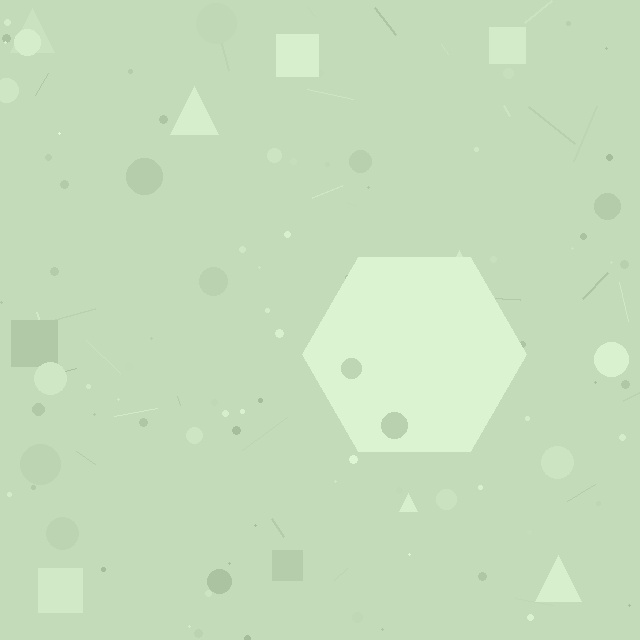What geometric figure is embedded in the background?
A hexagon is embedded in the background.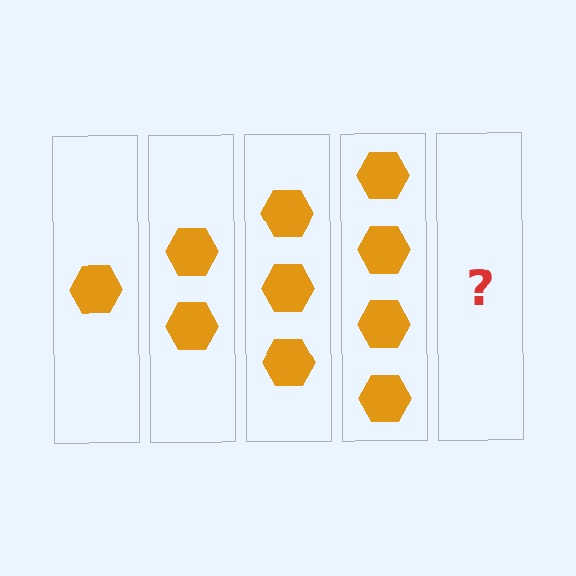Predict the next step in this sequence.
The next step is 5 hexagons.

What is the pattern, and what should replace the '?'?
The pattern is that each step adds one more hexagon. The '?' should be 5 hexagons.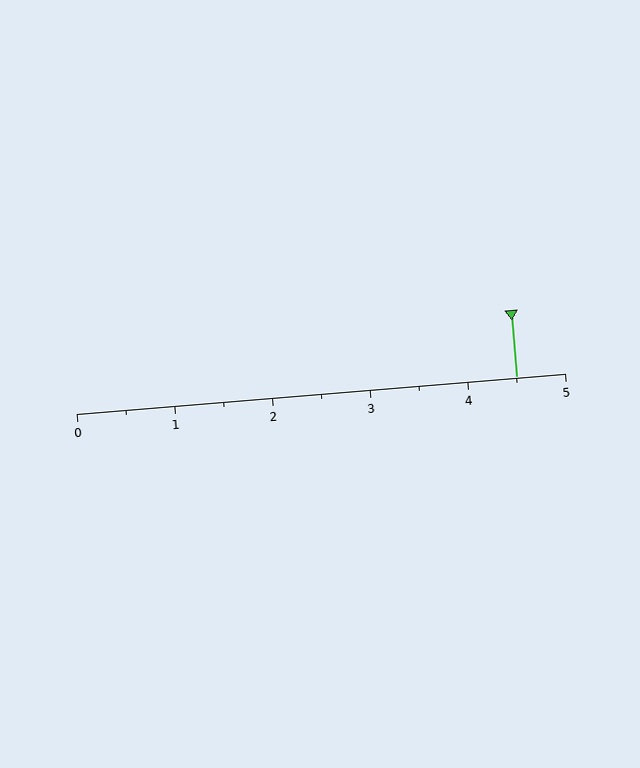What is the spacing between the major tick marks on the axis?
The major ticks are spaced 1 apart.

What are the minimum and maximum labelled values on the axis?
The axis runs from 0 to 5.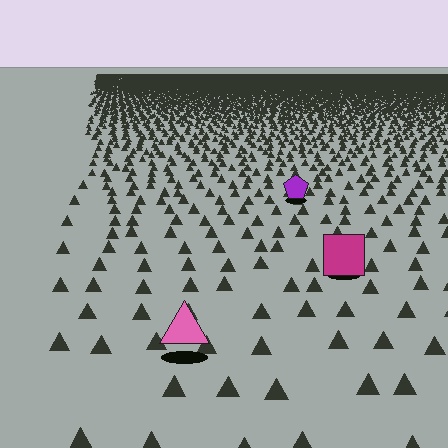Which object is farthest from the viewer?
The purple pentagon is farthest from the viewer. It appears smaller and the ground texture around it is denser.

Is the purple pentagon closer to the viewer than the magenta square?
No. The magenta square is closer — you can tell from the texture gradient: the ground texture is coarser near it.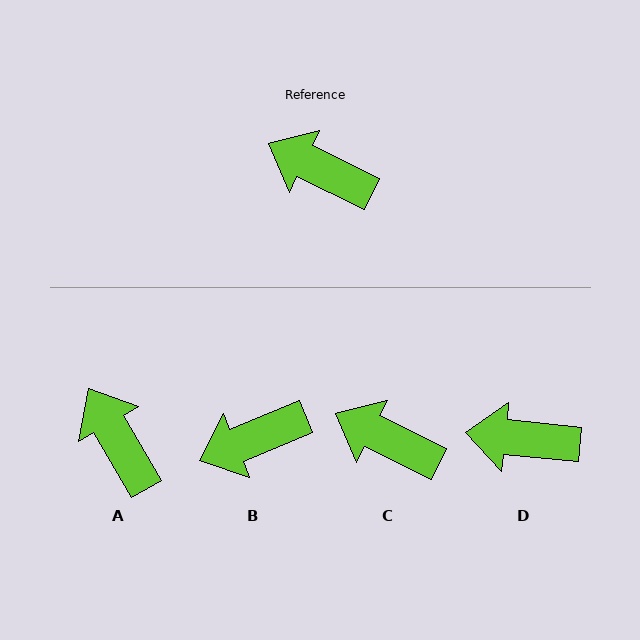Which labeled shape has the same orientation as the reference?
C.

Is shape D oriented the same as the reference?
No, it is off by about 20 degrees.